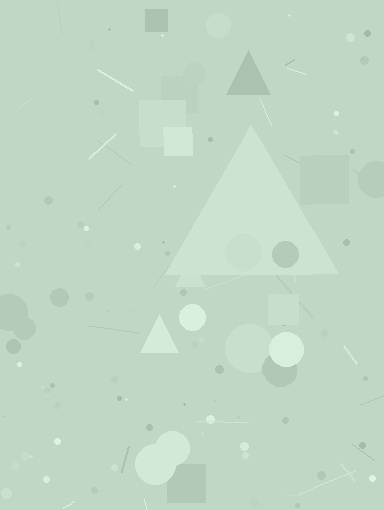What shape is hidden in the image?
A triangle is hidden in the image.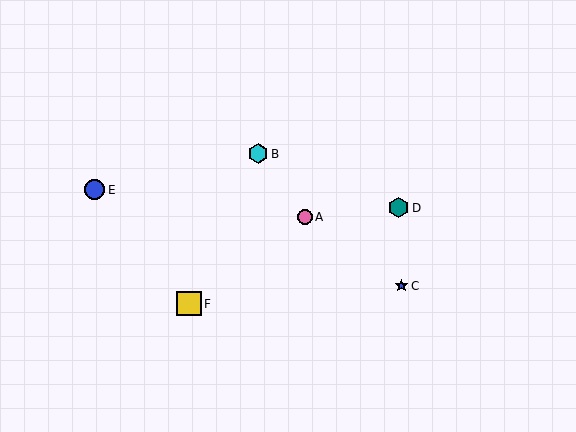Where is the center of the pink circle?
The center of the pink circle is at (305, 217).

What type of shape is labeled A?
Shape A is a pink circle.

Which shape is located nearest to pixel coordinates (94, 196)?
The blue circle (labeled E) at (95, 190) is nearest to that location.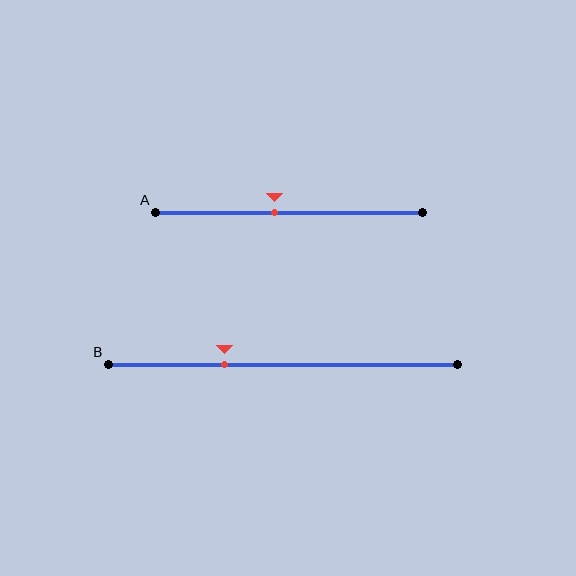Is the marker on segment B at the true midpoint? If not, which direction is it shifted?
No, the marker on segment B is shifted to the left by about 17% of the segment length.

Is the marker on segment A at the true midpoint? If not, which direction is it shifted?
No, the marker on segment A is shifted to the left by about 6% of the segment length.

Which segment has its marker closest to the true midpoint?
Segment A has its marker closest to the true midpoint.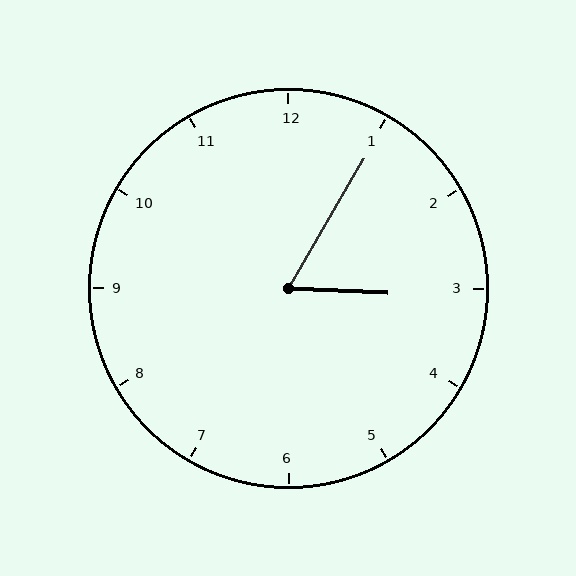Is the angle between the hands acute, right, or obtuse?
It is acute.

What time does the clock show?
3:05.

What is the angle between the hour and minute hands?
Approximately 62 degrees.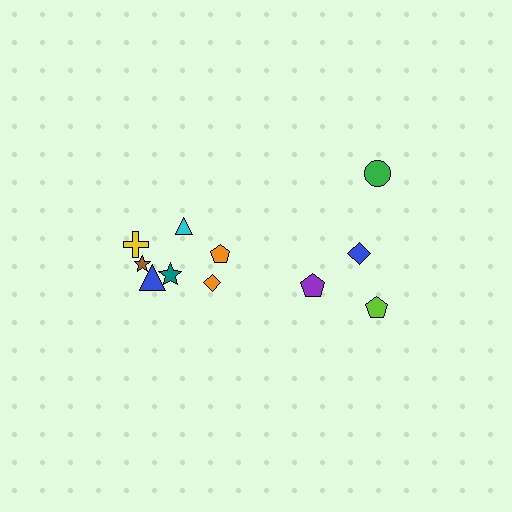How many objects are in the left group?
There are 7 objects.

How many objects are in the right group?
There are 4 objects.